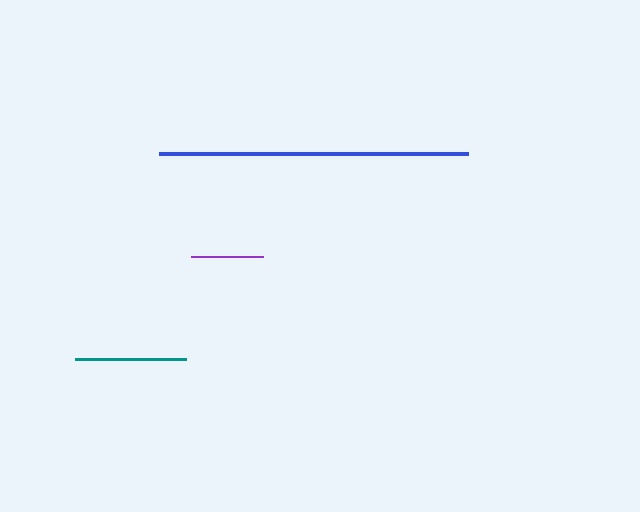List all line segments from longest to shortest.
From longest to shortest: blue, teal, purple.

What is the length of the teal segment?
The teal segment is approximately 111 pixels long.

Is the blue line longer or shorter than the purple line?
The blue line is longer than the purple line.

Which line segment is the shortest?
The purple line is the shortest at approximately 72 pixels.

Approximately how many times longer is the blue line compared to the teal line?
The blue line is approximately 2.8 times the length of the teal line.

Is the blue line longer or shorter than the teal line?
The blue line is longer than the teal line.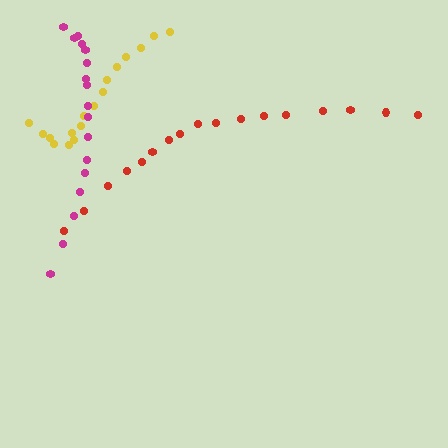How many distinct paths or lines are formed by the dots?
There are 3 distinct paths.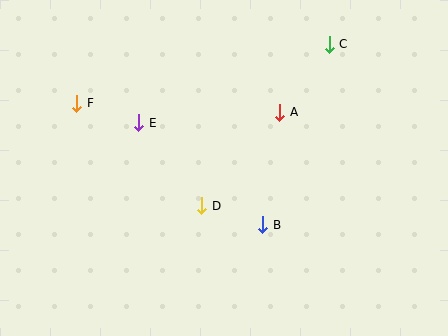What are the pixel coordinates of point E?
Point E is at (139, 123).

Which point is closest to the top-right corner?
Point C is closest to the top-right corner.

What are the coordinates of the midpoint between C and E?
The midpoint between C and E is at (234, 84).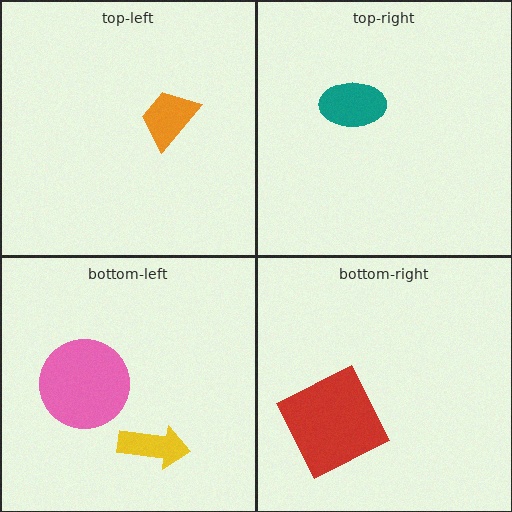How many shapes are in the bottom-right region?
1.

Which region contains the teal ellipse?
The top-right region.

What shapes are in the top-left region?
The orange trapezoid.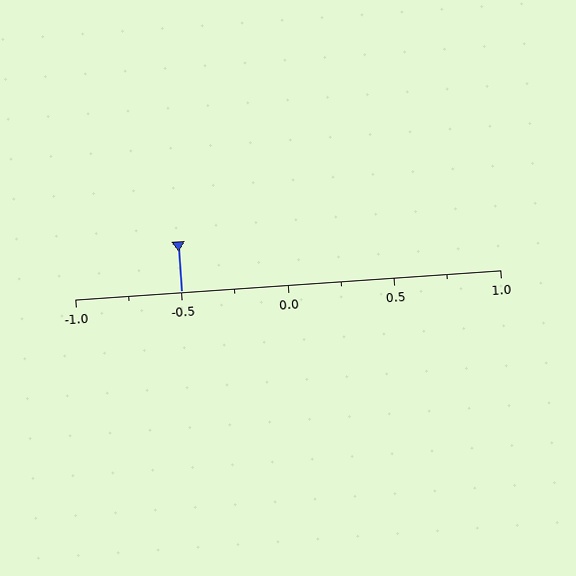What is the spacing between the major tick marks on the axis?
The major ticks are spaced 0.5 apart.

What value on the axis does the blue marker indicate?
The marker indicates approximately -0.5.